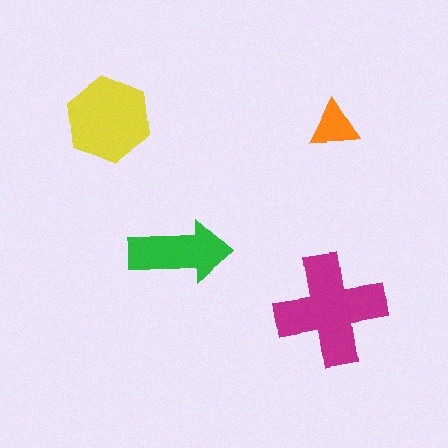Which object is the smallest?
The orange triangle.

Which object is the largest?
The magenta cross.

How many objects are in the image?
There are 4 objects in the image.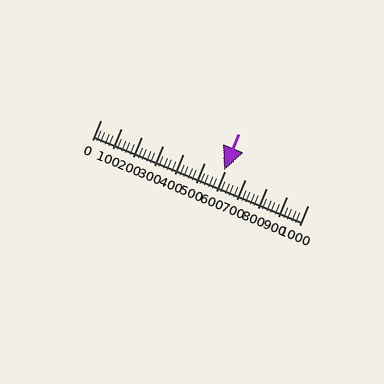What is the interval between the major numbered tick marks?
The major tick marks are spaced 100 units apart.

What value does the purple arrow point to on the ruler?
The purple arrow points to approximately 597.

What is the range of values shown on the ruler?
The ruler shows values from 0 to 1000.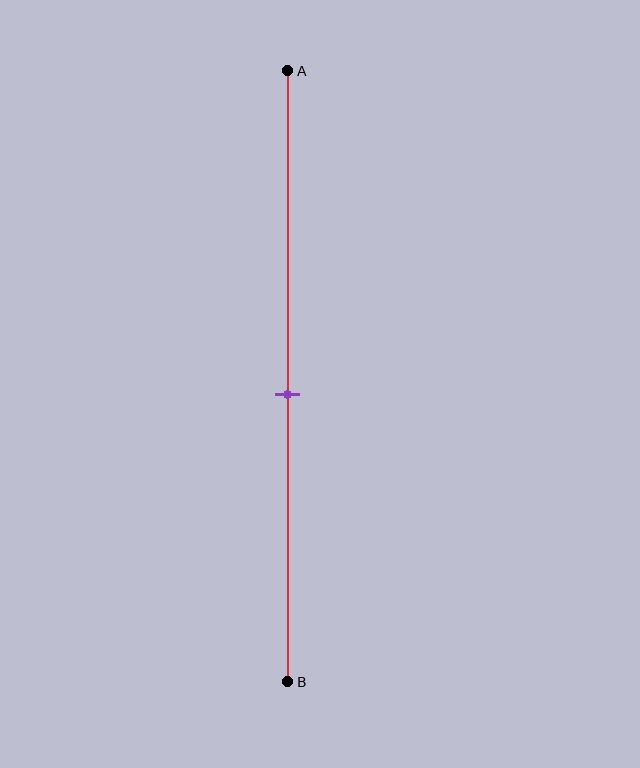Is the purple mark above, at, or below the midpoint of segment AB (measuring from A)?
The purple mark is approximately at the midpoint of segment AB.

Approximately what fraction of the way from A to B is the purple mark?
The purple mark is approximately 55% of the way from A to B.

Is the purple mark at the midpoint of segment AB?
Yes, the mark is approximately at the midpoint.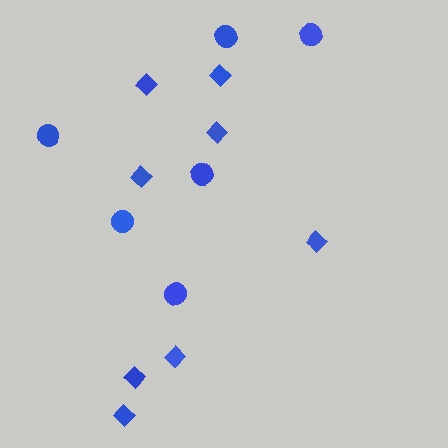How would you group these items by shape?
There are 2 groups: one group of diamonds (8) and one group of circles (6).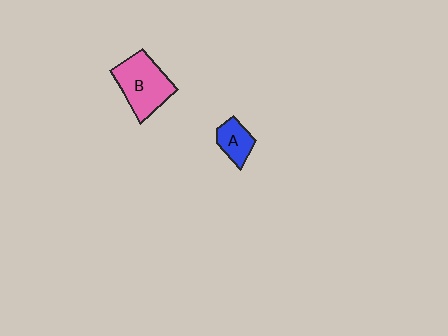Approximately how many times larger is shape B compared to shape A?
Approximately 2.2 times.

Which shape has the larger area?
Shape B (pink).